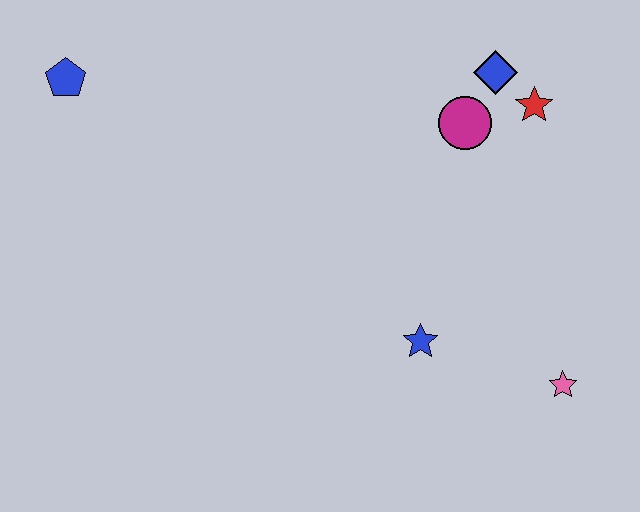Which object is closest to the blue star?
The pink star is closest to the blue star.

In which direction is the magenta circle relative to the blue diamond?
The magenta circle is below the blue diamond.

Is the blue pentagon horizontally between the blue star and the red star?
No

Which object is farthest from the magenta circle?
The blue pentagon is farthest from the magenta circle.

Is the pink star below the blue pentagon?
Yes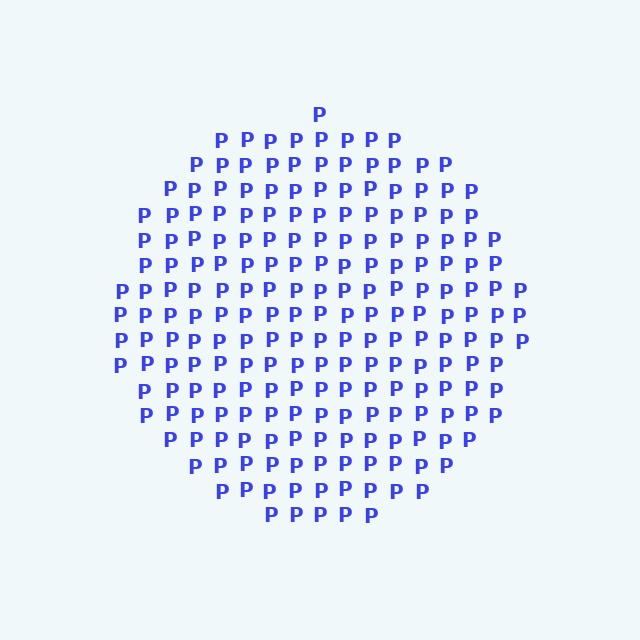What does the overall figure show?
The overall figure shows a circle.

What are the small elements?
The small elements are letter P's.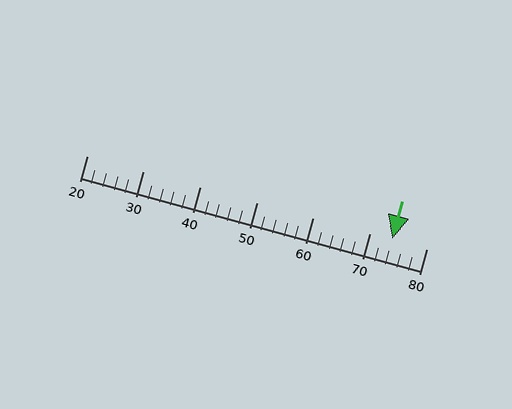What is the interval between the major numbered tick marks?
The major tick marks are spaced 10 units apart.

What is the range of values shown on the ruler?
The ruler shows values from 20 to 80.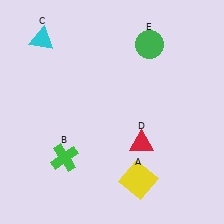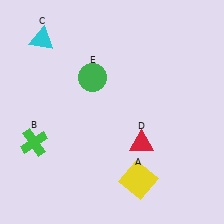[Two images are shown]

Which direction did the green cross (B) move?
The green cross (B) moved left.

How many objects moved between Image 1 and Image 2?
2 objects moved between the two images.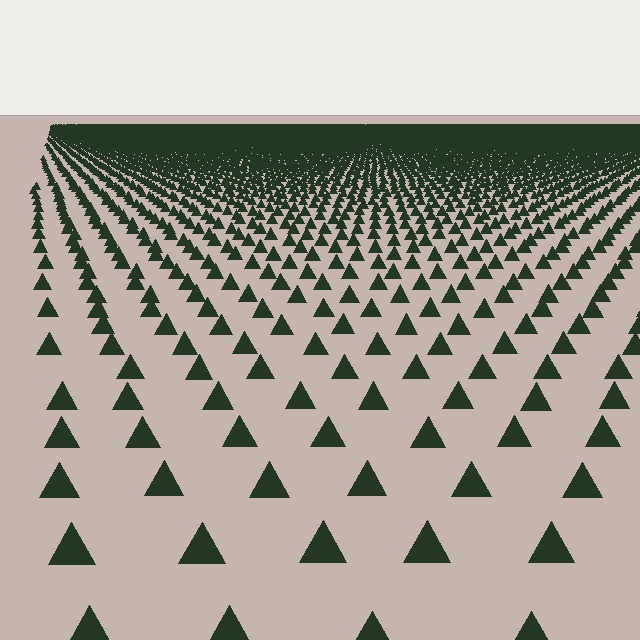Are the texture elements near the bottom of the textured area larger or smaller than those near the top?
Larger. Near the bottom, elements are closer to the viewer and appear at a bigger on-screen size.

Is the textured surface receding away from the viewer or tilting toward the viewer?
The surface is receding away from the viewer. Texture elements get smaller and denser toward the top.